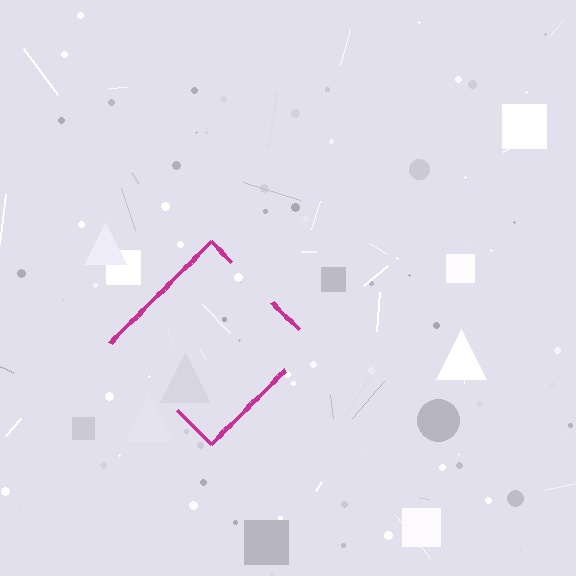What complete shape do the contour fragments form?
The contour fragments form a diamond.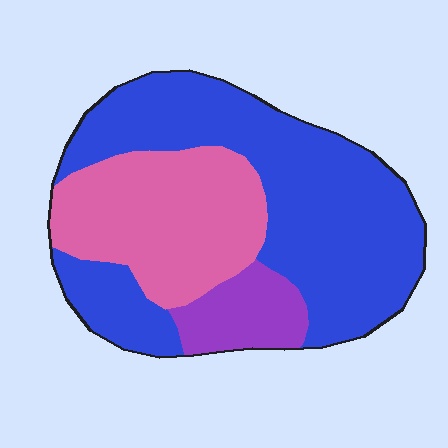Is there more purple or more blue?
Blue.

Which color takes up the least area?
Purple, at roughly 10%.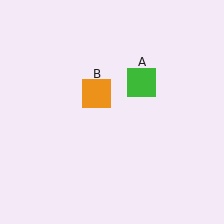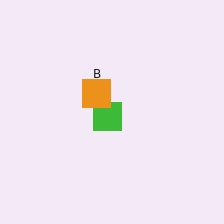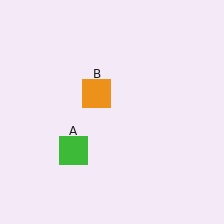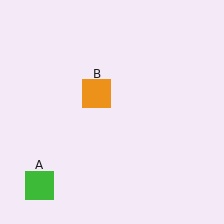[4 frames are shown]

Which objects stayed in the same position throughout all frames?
Orange square (object B) remained stationary.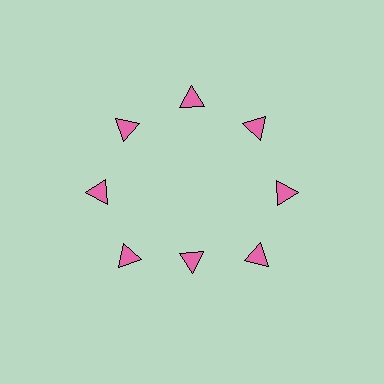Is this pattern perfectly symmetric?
No. The 8 pink triangles are arranged in a ring, but one element near the 6 o'clock position is pulled inward toward the center, breaking the 8-fold rotational symmetry.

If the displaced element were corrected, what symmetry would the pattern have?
It would have 8-fold rotational symmetry — the pattern would map onto itself every 45 degrees.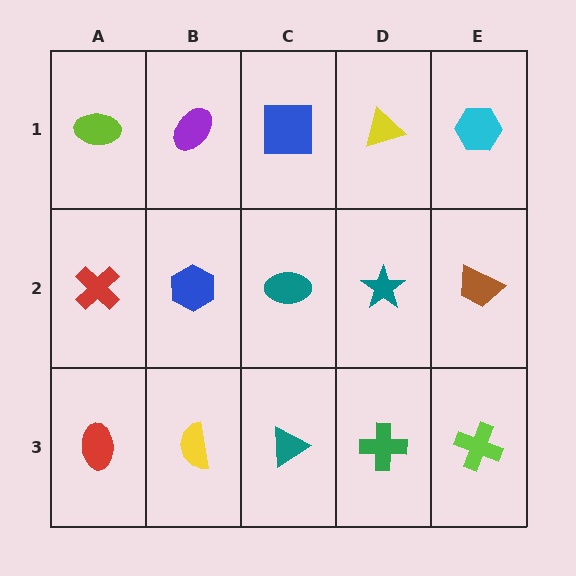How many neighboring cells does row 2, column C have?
4.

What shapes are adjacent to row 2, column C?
A blue square (row 1, column C), a teal triangle (row 3, column C), a blue hexagon (row 2, column B), a teal star (row 2, column D).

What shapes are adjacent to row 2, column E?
A cyan hexagon (row 1, column E), a lime cross (row 3, column E), a teal star (row 2, column D).